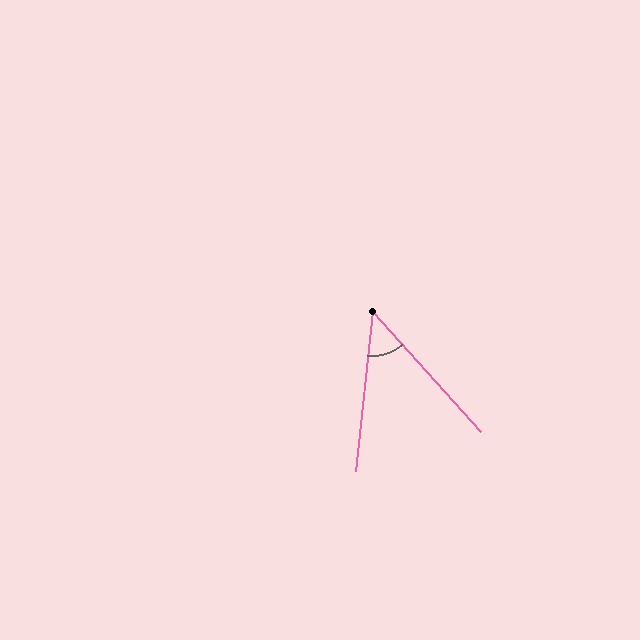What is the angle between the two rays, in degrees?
Approximately 48 degrees.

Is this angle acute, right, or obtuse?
It is acute.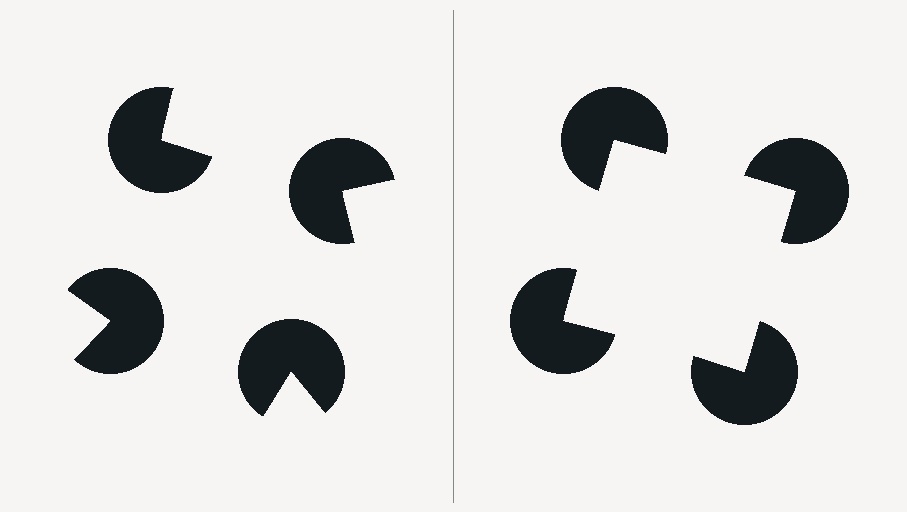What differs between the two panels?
The pac-man discs are positioned identically on both sides; only the wedge orientations differ. On the right they align to a square; on the left they are misaligned.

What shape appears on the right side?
An illusory square.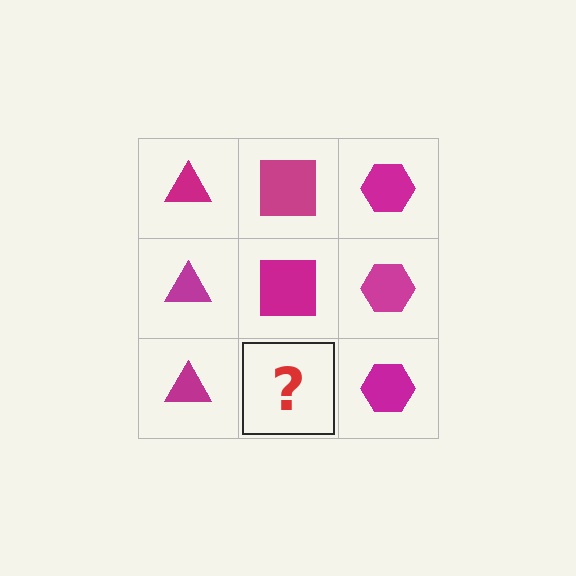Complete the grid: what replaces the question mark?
The question mark should be replaced with a magenta square.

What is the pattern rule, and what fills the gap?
The rule is that each column has a consistent shape. The gap should be filled with a magenta square.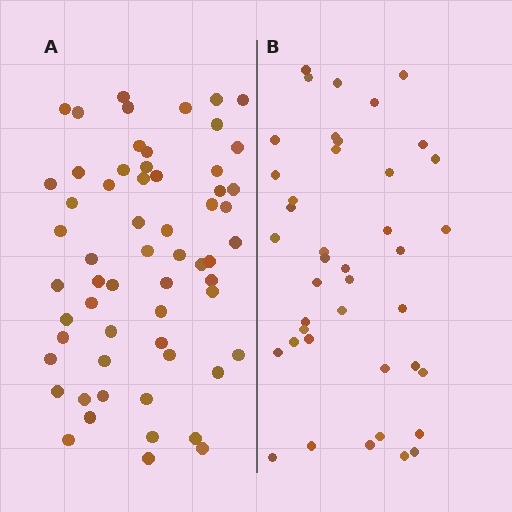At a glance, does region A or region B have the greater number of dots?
Region A (the left region) has more dots.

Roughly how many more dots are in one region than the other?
Region A has approximately 20 more dots than region B.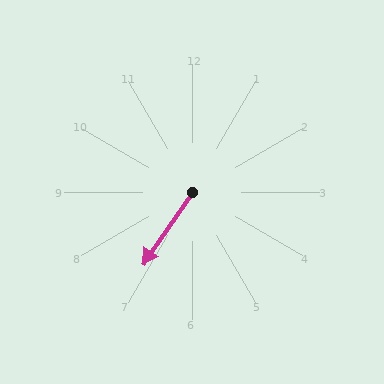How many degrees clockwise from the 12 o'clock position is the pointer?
Approximately 215 degrees.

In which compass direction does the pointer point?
Southwest.